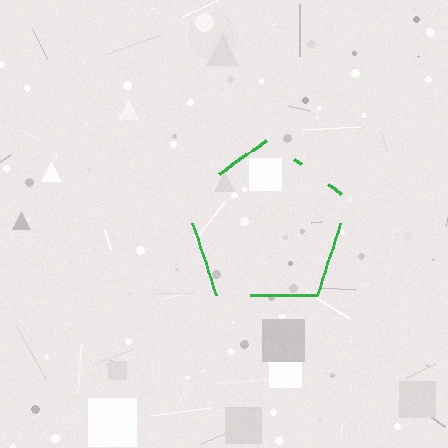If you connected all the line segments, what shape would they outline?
They would outline a pentagon.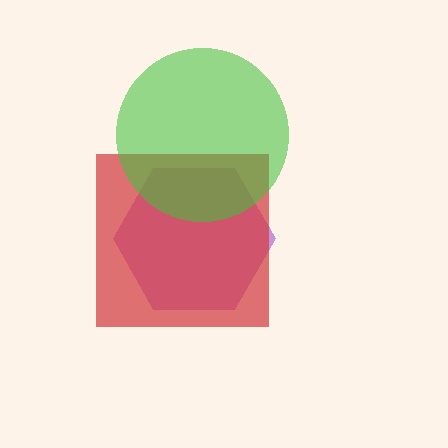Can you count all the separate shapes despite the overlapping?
Yes, there are 3 separate shapes.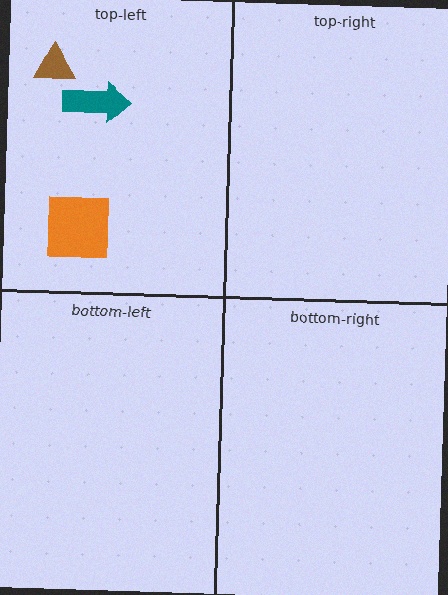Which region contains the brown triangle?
The top-left region.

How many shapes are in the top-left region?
3.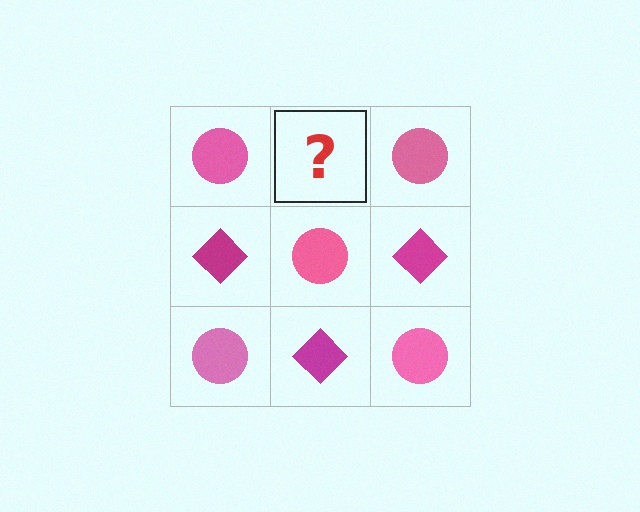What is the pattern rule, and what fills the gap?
The rule is that it alternates pink circle and magenta diamond in a checkerboard pattern. The gap should be filled with a magenta diamond.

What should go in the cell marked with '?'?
The missing cell should contain a magenta diamond.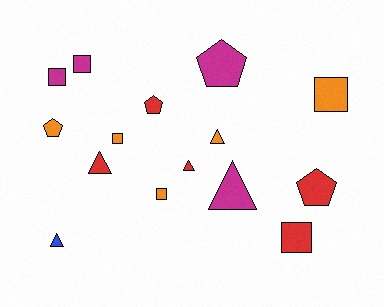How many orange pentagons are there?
There is 1 orange pentagon.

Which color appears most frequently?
Red, with 5 objects.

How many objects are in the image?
There are 15 objects.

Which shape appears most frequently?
Square, with 6 objects.